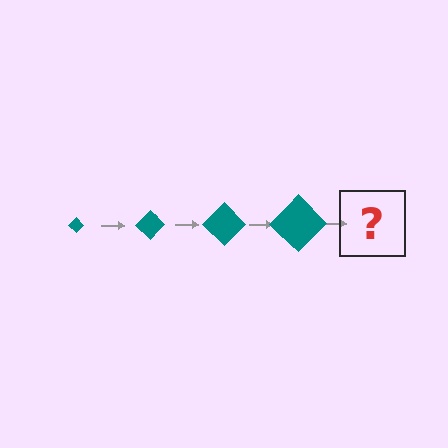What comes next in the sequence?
The next element should be a teal diamond, larger than the previous one.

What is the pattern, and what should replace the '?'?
The pattern is that the diamond gets progressively larger each step. The '?' should be a teal diamond, larger than the previous one.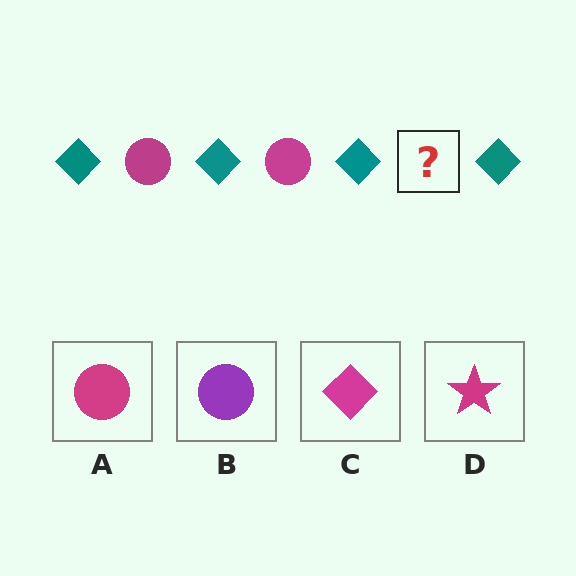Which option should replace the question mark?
Option A.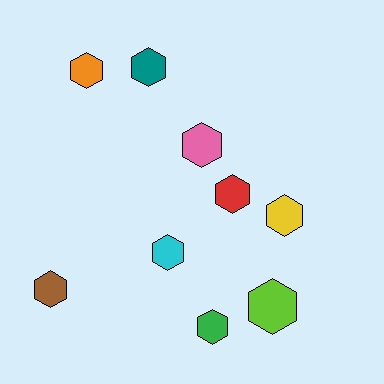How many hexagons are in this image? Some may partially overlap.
There are 9 hexagons.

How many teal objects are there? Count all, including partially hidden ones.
There is 1 teal object.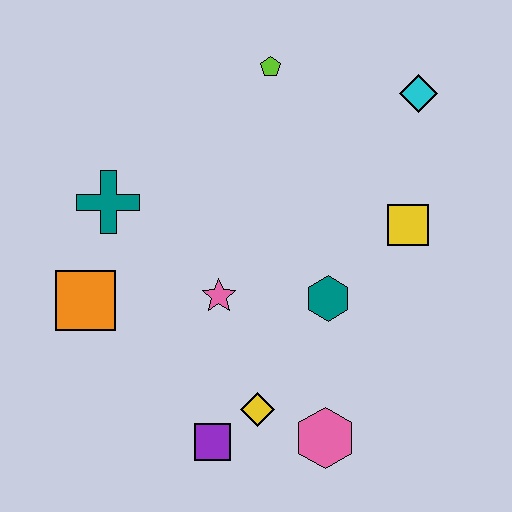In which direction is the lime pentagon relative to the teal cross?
The lime pentagon is to the right of the teal cross.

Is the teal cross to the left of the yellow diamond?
Yes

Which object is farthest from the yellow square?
The orange square is farthest from the yellow square.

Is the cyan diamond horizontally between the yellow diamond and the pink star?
No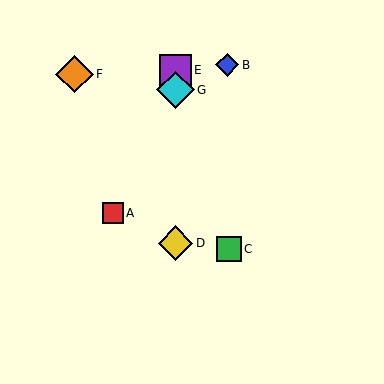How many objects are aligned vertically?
3 objects (D, E, G) are aligned vertically.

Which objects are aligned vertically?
Objects D, E, G are aligned vertically.